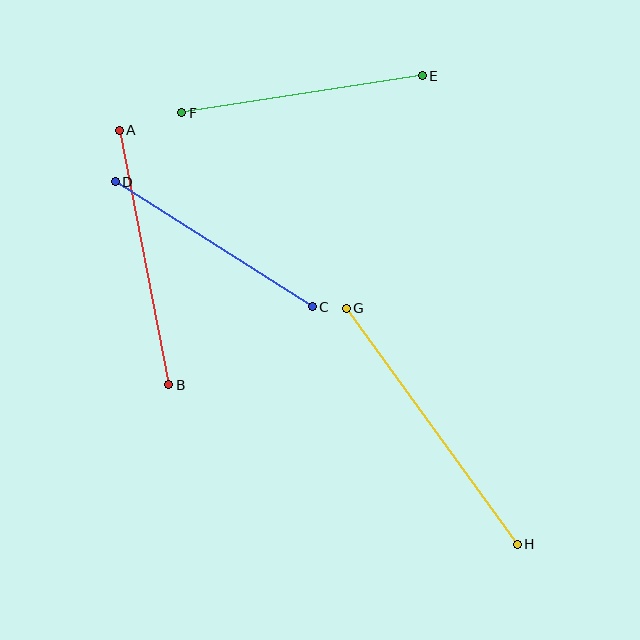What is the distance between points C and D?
The distance is approximately 233 pixels.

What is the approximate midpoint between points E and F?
The midpoint is at approximately (302, 94) pixels.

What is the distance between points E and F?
The distance is approximately 244 pixels.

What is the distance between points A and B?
The distance is approximately 259 pixels.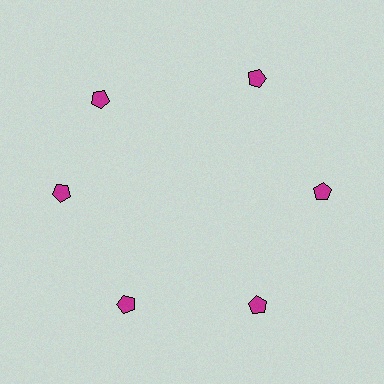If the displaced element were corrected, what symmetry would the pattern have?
It would have 6-fold rotational symmetry — the pattern would map onto itself every 60 degrees.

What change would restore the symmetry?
The symmetry would be restored by rotating it back into even spacing with its neighbors so that all 6 pentagons sit at equal angles and equal distance from the center.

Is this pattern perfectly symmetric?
No. The 6 magenta pentagons are arranged in a ring, but one element near the 11 o'clock position is rotated out of alignment along the ring, breaking the 6-fold rotational symmetry.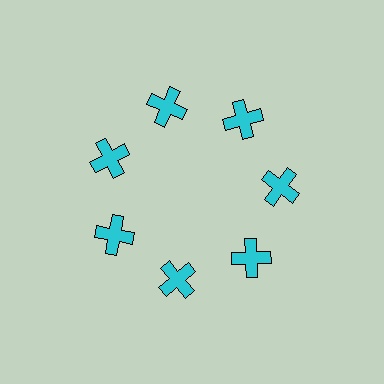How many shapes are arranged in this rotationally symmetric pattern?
There are 7 shapes, arranged in 7 groups of 1.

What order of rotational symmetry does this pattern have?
This pattern has 7-fold rotational symmetry.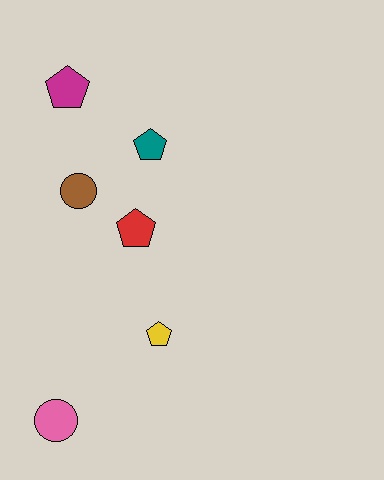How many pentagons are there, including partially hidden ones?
There are 4 pentagons.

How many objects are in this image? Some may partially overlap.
There are 6 objects.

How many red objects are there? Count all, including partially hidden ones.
There is 1 red object.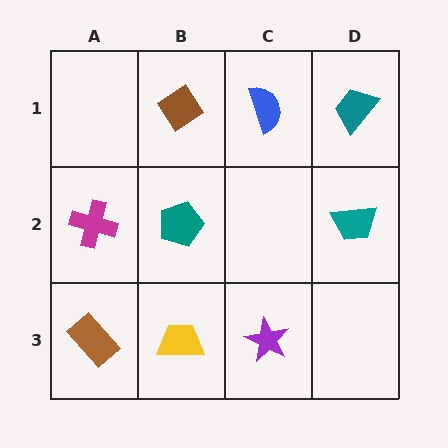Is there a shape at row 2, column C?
No, that cell is empty.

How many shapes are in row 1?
3 shapes.